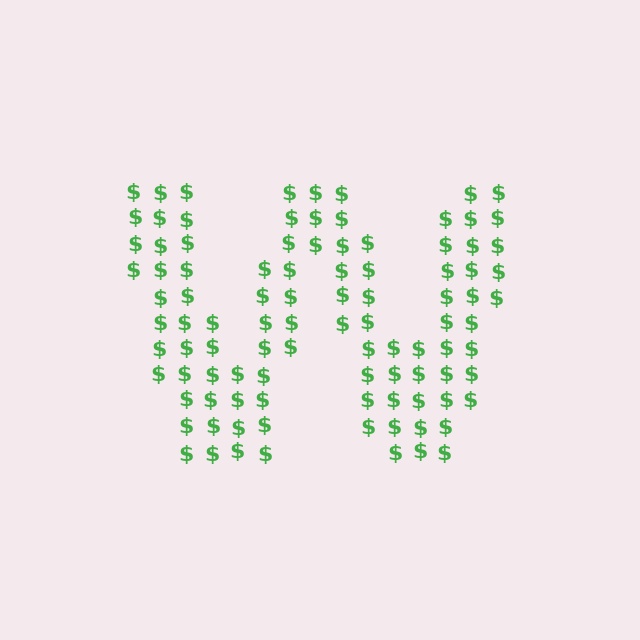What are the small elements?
The small elements are dollar signs.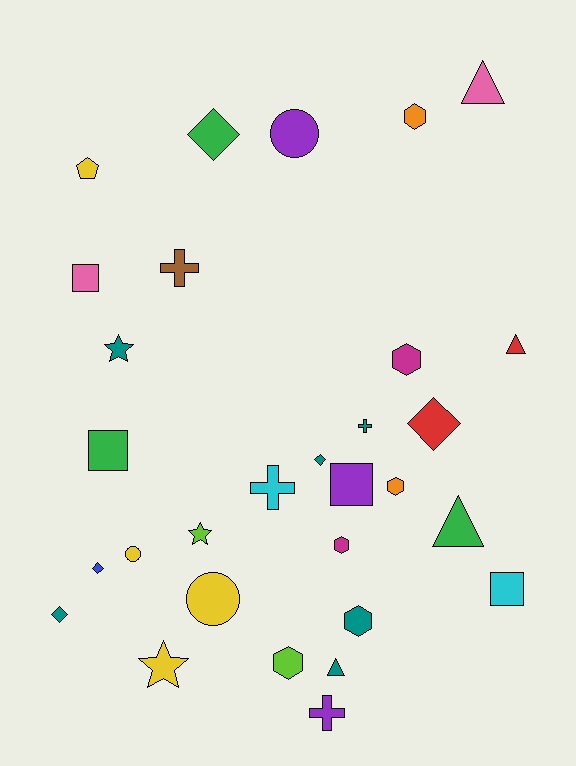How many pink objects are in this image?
There are 2 pink objects.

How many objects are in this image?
There are 30 objects.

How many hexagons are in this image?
There are 6 hexagons.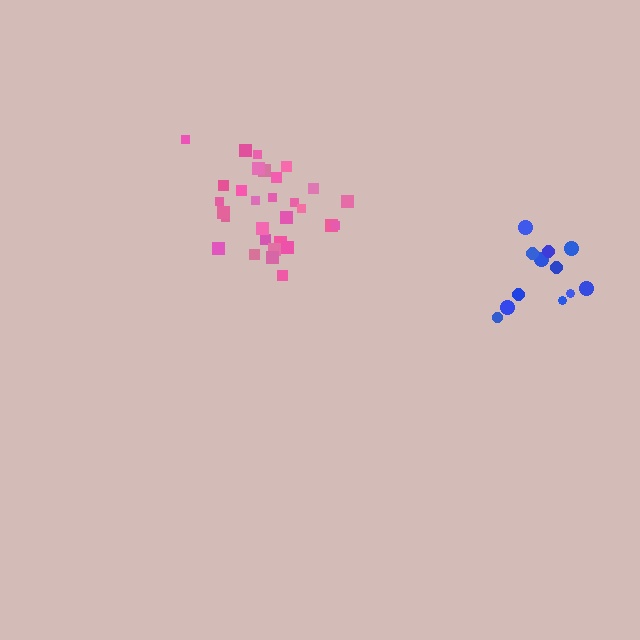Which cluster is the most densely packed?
Pink.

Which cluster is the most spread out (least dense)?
Blue.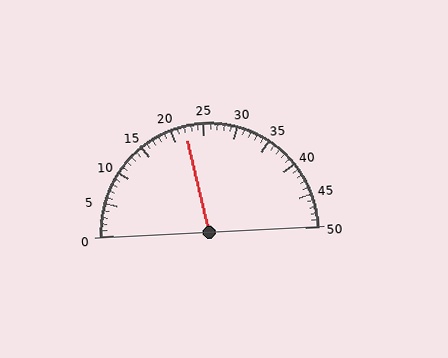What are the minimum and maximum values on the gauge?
The gauge ranges from 0 to 50.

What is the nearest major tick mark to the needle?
The nearest major tick mark is 20.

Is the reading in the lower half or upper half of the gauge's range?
The reading is in the lower half of the range (0 to 50).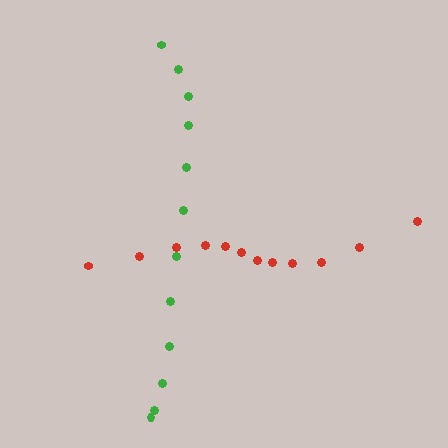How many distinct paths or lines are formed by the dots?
There are 2 distinct paths.